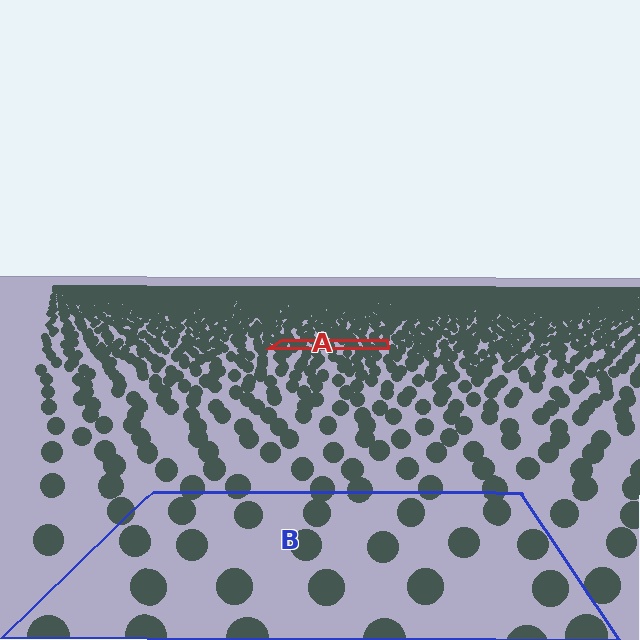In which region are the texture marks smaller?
The texture marks are smaller in region A, because it is farther away.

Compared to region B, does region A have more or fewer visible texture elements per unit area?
Region A has more texture elements per unit area — they are packed more densely because it is farther away.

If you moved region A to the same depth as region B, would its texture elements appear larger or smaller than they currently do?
They would appear larger. At a closer depth, the same texture elements are projected at a bigger on-screen size.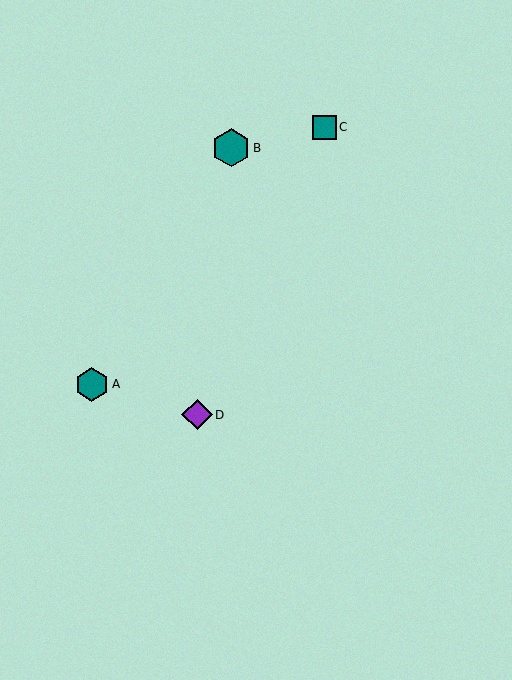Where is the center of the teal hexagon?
The center of the teal hexagon is at (231, 148).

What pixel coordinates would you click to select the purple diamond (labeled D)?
Click at (197, 415) to select the purple diamond D.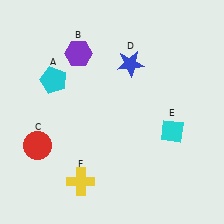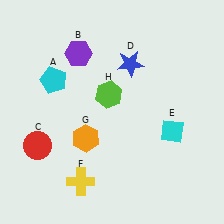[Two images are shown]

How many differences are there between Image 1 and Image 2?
There are 2 differences between the two images.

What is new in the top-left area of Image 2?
A lime hexagon (H) was added in the top-left area of Image 2.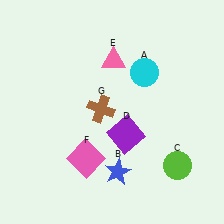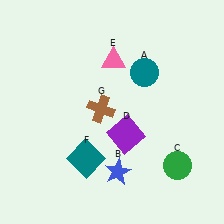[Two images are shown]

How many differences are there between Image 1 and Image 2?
There are 3 differences between the two images.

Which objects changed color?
A changed from cyan to teal. C changed from lime to green. F changed from pink to teal.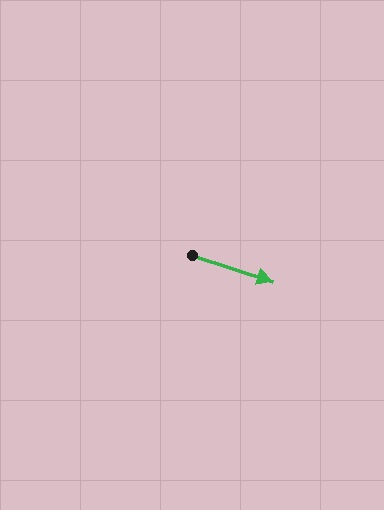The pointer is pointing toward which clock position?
Roughly 4 o'clock.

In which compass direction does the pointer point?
East.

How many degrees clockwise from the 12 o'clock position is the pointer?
Approximately 108 degrees.